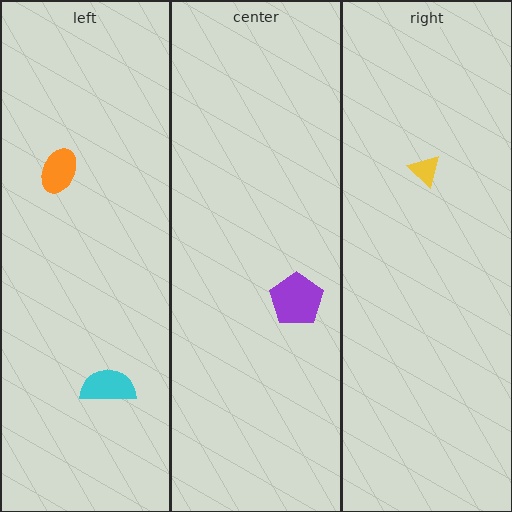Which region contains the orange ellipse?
The left region.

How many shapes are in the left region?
2.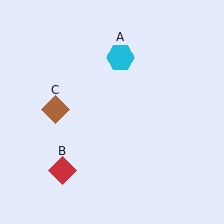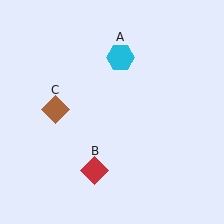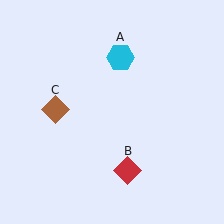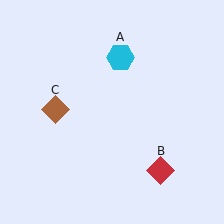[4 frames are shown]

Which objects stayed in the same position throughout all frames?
Cyan hexagon (object A) and brown diamond (object C) remained stationary.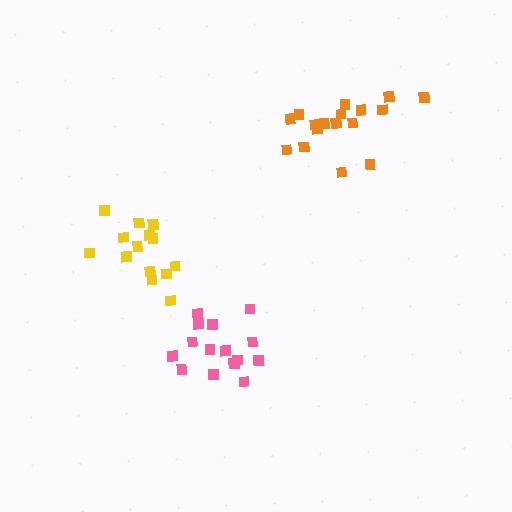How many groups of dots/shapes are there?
There are 3 groups.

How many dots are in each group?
Group 1: 17 dots, Group 2: 15 dots, Group 3: 14 dots (46 total).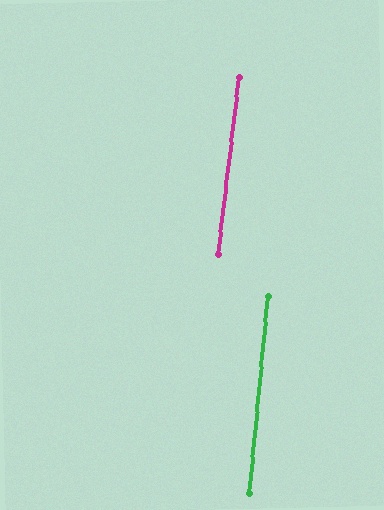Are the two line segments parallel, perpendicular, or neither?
Parallel — their directions differ by only 1.1°.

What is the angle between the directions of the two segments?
Approximately 1 degree.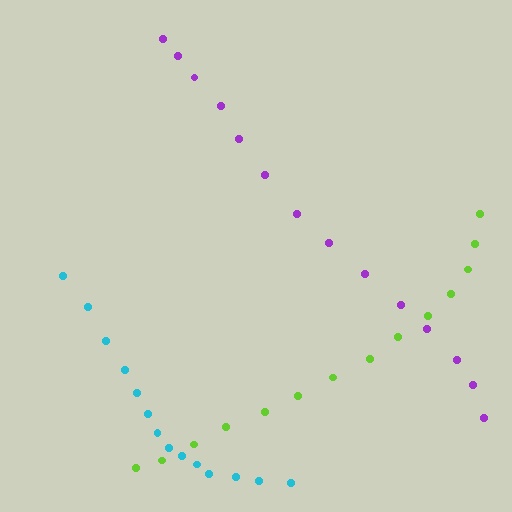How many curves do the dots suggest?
There are 3 distinct paths.